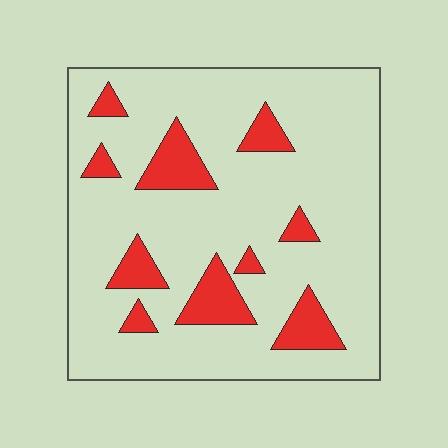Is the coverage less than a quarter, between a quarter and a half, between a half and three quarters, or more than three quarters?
Less than a quarter.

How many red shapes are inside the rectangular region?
10.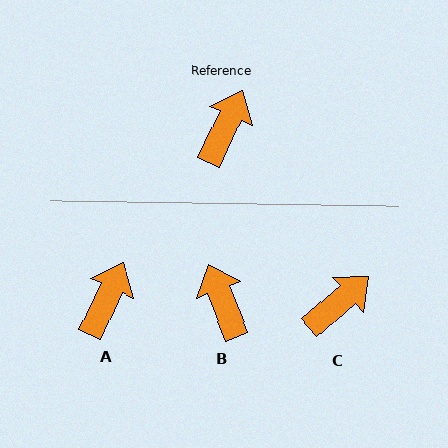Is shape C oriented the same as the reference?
No, it is off by about 24 degrees.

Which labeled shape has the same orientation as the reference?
A.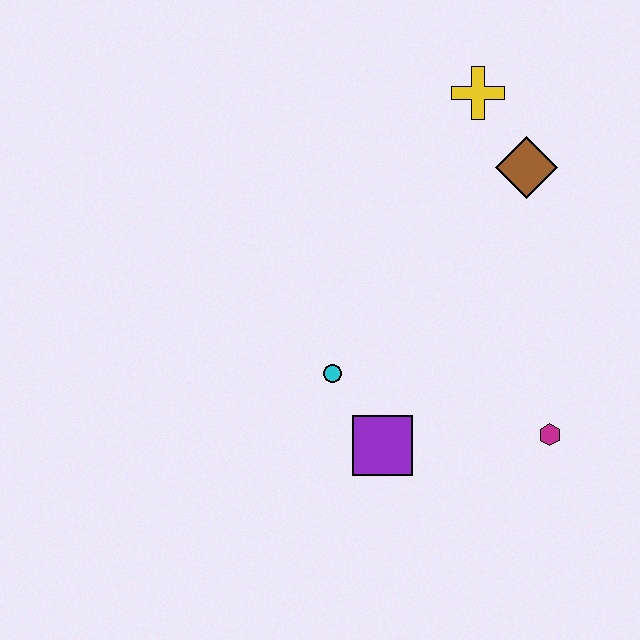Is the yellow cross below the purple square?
No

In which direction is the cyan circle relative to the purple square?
The cyan circle is above the purple square.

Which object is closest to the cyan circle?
The purple square is closest to the cyan circle.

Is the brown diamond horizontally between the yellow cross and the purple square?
No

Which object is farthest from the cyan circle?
The yellow cross is farthest from the cyan circle.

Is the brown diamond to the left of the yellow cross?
No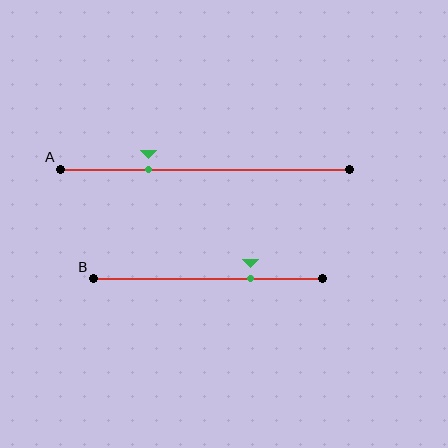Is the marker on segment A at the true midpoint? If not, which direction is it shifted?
No, the marker on segment A is shifted to the left by about 19% of the segment length.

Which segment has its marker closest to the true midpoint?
Segment B has its marker closest to the true midpoint.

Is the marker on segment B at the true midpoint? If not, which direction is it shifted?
No, the marker on segment B is shifted to the right by about 19% of the segment length.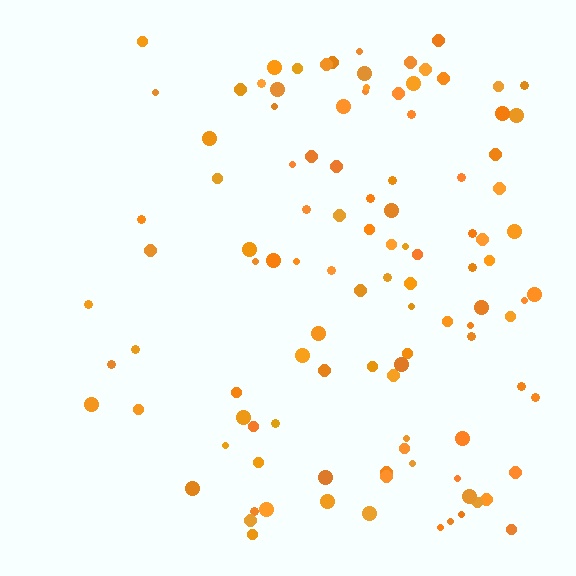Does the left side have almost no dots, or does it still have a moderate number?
Still a moderate number, just noticeably fewer than the right.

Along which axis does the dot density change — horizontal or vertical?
Horizontal.